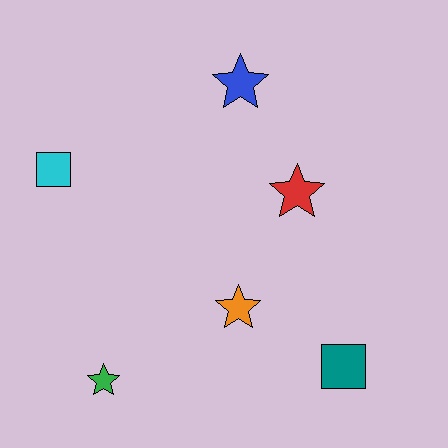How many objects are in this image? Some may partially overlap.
There are 6 objects.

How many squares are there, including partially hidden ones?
There are 2 squares.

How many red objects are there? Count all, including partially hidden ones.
There is 1 red object.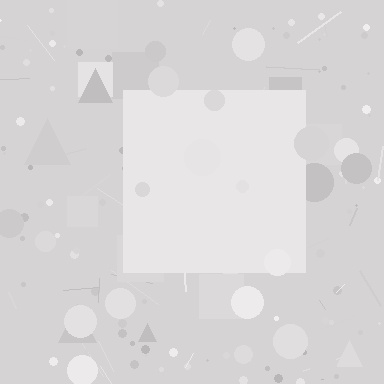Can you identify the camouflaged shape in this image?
The camouflaged shape is a square.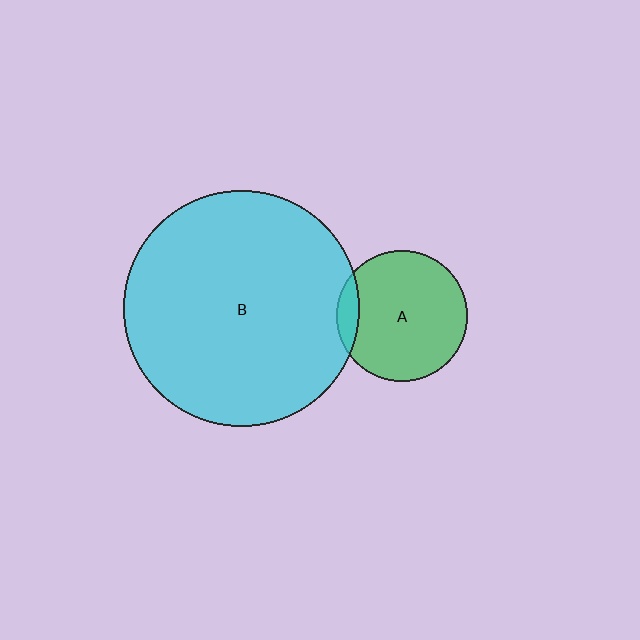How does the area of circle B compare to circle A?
Approximately 3.2 times.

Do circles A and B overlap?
Yes.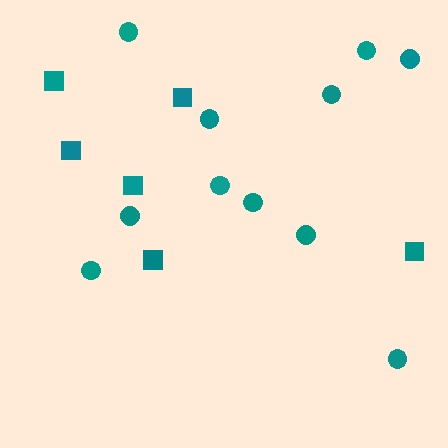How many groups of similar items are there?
There are 2 groups: one group of circles (11) and one group of squares (6).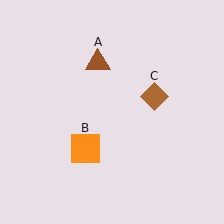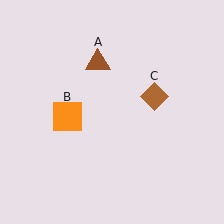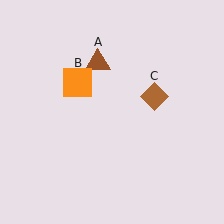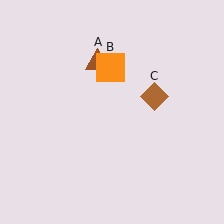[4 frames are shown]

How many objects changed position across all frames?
1 object changed position: orange square (object B).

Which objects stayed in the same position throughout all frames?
Brown triangle (object A) and brown diamond (object C) remained stationary.